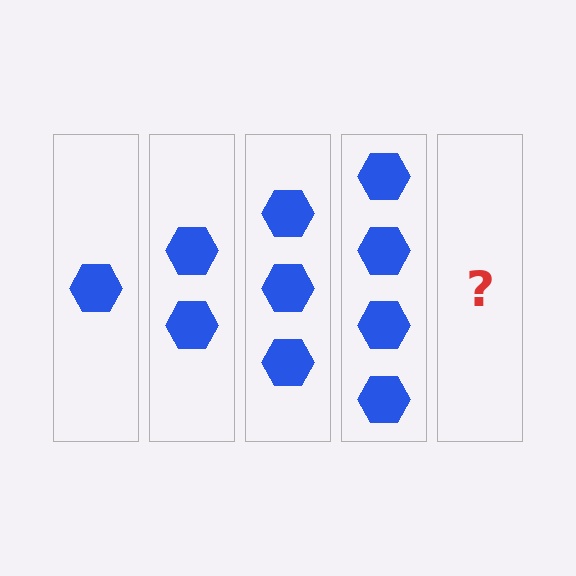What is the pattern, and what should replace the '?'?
The pattern is that each step adds one more hexagon. The '?' should be 5 hexagons.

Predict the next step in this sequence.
The next step is 5 hexagons.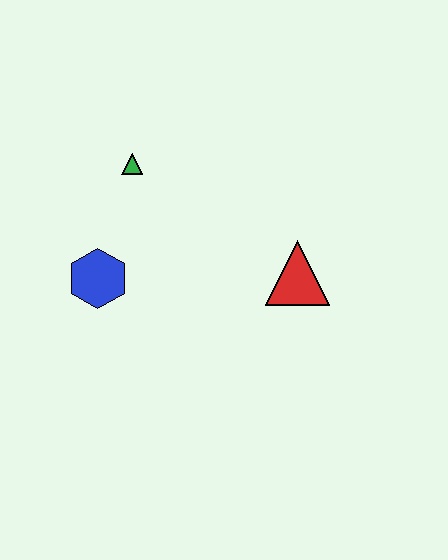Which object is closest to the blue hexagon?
The green triangle is closest to the blue hexagon.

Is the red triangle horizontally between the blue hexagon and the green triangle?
No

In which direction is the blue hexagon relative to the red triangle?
The blue hexagon is to the left of the red triangle.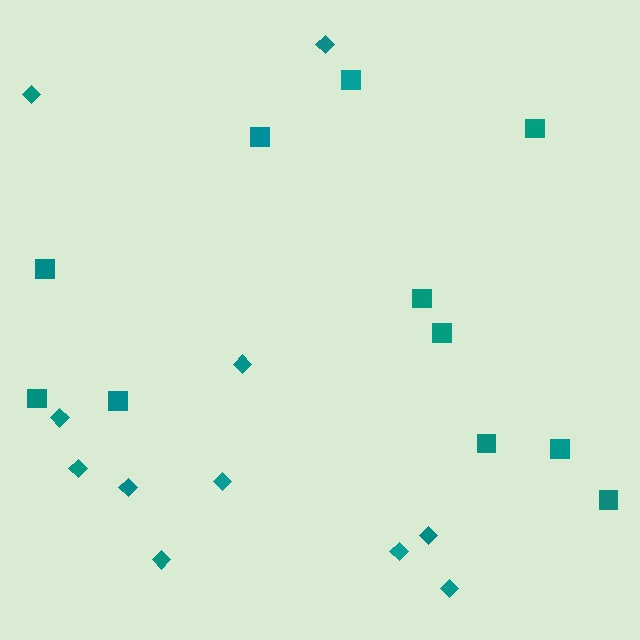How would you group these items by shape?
There are 2 groups: one group of diamonds (11) and one group of squares (11).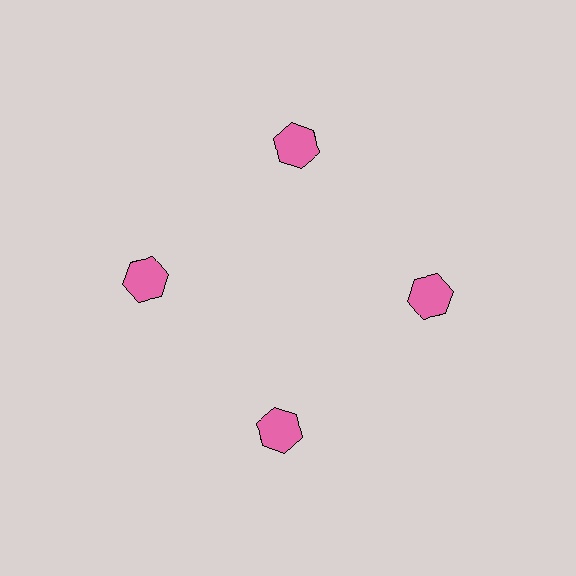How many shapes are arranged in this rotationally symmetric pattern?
There are 4 shapes, arranged in 4 groups of 1.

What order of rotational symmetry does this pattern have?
This pattern has 4-fold rotational symmetry.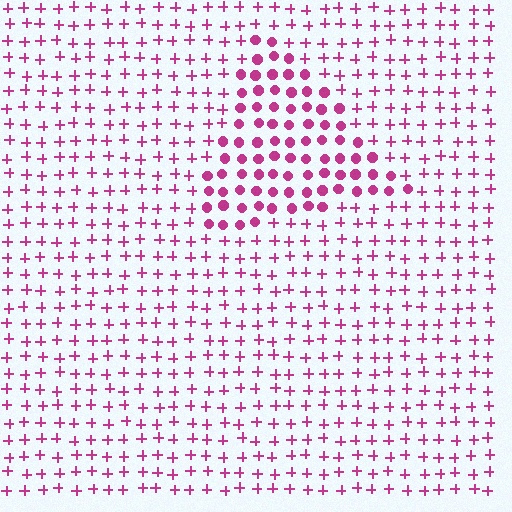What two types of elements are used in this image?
The image uses circles inside the triangle region and plus signs outside it.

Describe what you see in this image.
The image is filled with small magenta elements arranged in a uniform grid. A triangle-shaped region contains circles, while the surrounding area contains plus signs. The boundary is defined purely by the change in element shape.